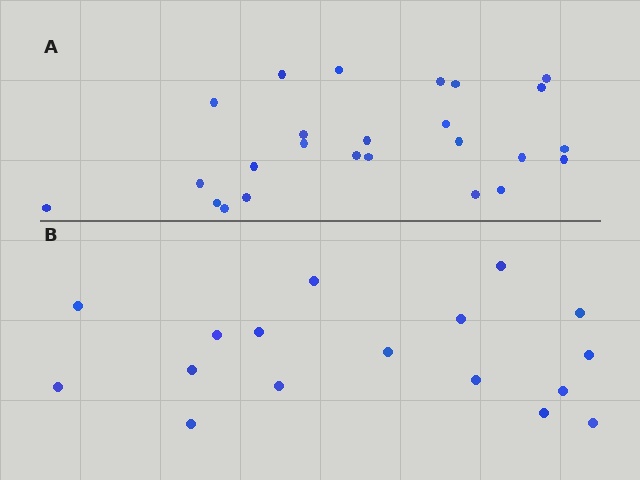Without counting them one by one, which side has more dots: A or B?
Region A (the top region) has more dots.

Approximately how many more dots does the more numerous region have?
Region A has roughly 8 or so more dots than region B.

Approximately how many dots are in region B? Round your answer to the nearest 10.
About 20 dots. (The exact count is 17, which rounds to 20.)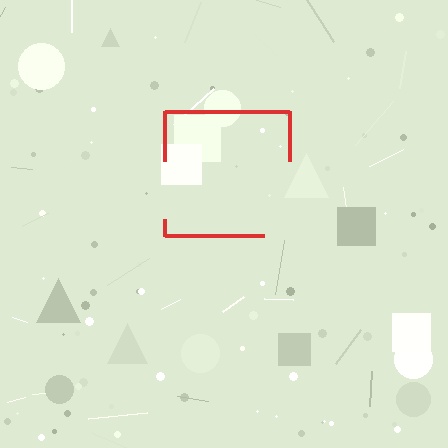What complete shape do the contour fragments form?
The contour fragments form a square.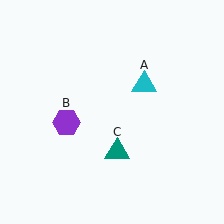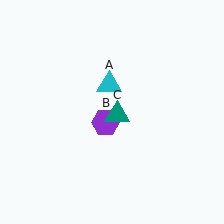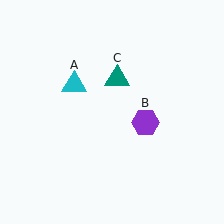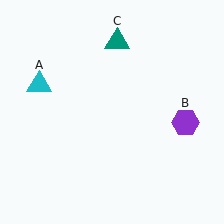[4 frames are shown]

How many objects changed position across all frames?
3 objects changed position: cyan triangle (object A), purple hexagon (object B), teal triangle (object C).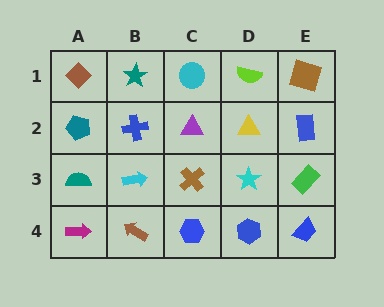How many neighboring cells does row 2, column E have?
3.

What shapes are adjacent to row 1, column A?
A teal pentagon (row 2, column A), a teal star (row 1, column B).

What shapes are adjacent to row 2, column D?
A lime semicircle (row 1, column D), a cyan star (row 3, column D), a purple triangle (row 2, column C), a blue rectangle (row 2, column E).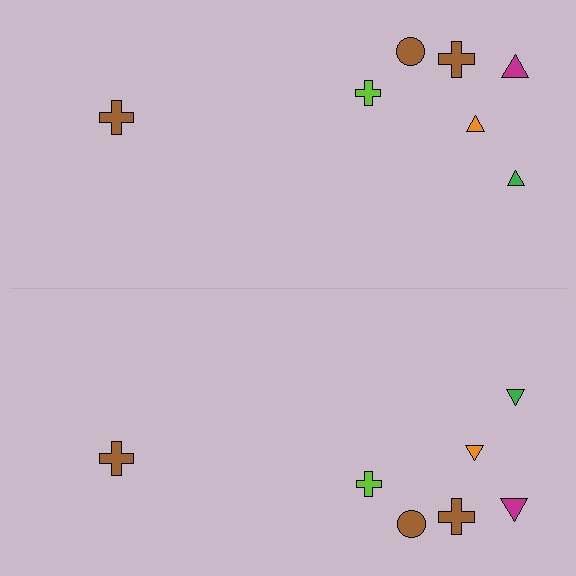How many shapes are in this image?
There are 14 shapes in this image.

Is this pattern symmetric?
Yes, this pattern has bilateral (reflection) symmetry.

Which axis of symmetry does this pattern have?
The pattern has a horizontal axis of symmetry running through the center of the image.